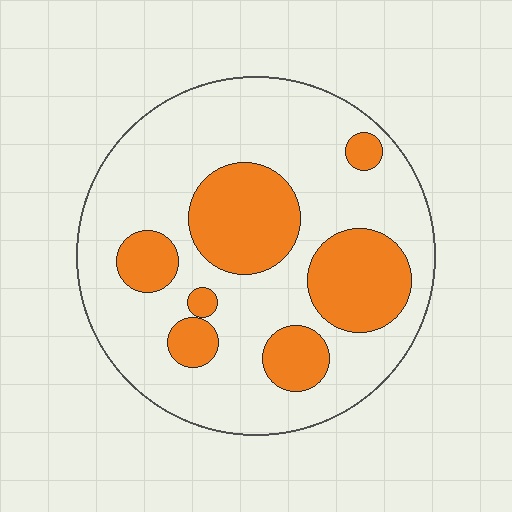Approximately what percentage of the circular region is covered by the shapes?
Approximately 30%.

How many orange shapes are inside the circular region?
7.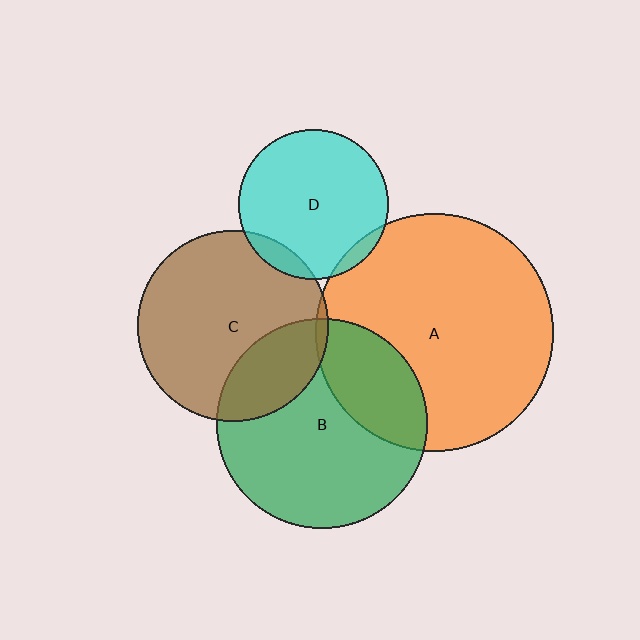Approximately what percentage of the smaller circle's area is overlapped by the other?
Approximately 25%.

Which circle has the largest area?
Circle A (orange).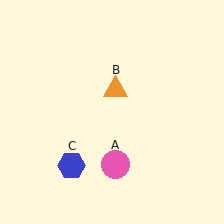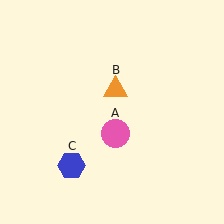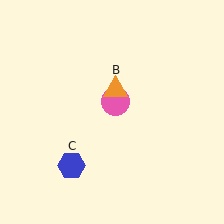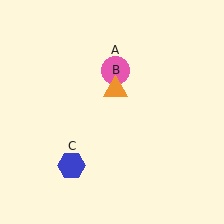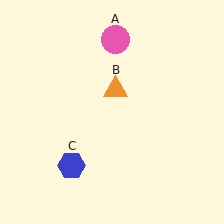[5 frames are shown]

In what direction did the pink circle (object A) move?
The pink circle (object A) moved up.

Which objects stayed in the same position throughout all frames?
Orange triangle (object B) and blue hexagon (object C) remained stationary.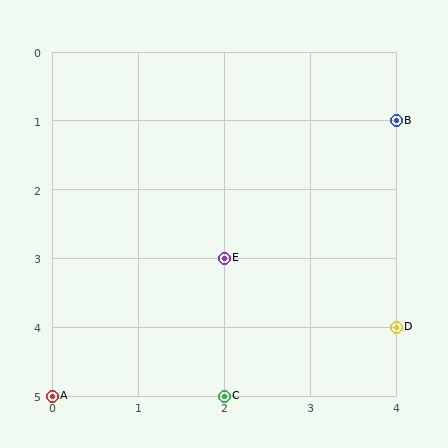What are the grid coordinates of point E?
Point E is at grid coordinates (2, 3).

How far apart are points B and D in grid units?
Points B and D are 3 rows apart.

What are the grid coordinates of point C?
Point C is at grid coordinates (2, 5).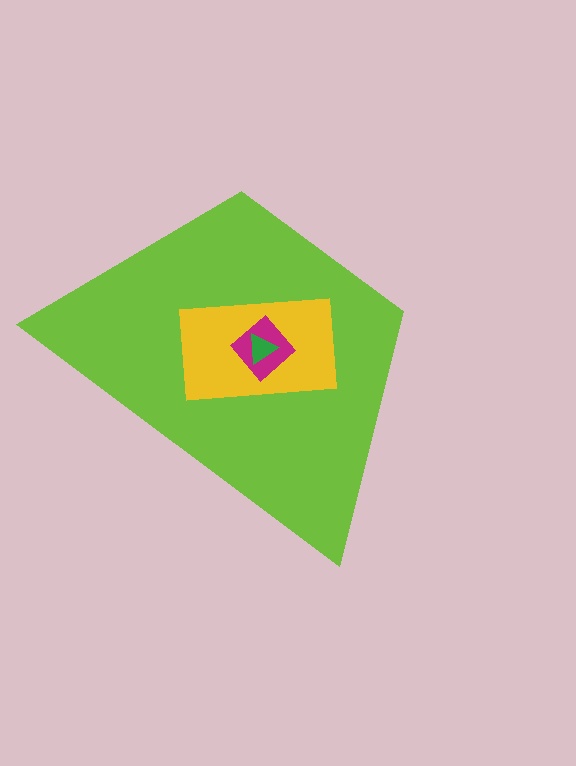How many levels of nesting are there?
4.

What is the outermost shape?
The lime trapezoid.